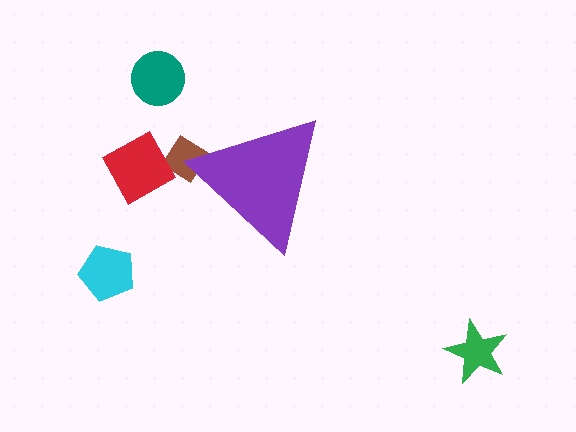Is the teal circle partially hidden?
No, the teal circle is fully visible.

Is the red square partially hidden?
No, the red square is fully visible.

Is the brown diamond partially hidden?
Yes, the brown diamond is partially hidden behind the purple triangle.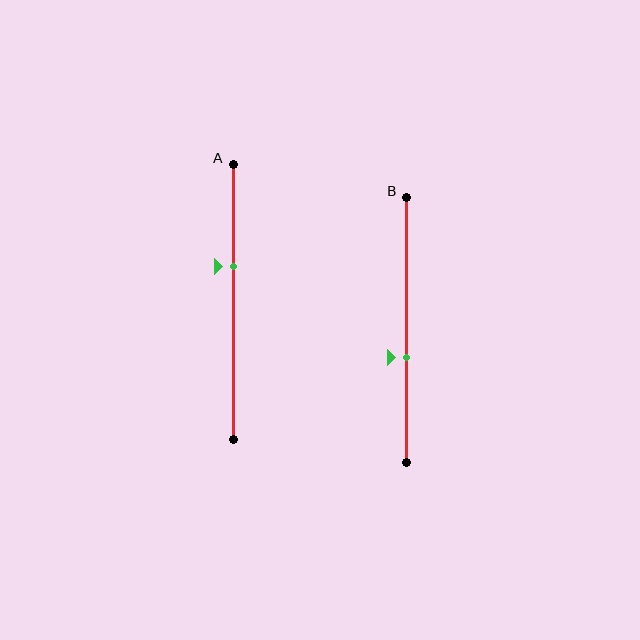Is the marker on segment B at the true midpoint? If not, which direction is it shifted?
No, the marker on segment B is shifted downward by about 10% of the segment length.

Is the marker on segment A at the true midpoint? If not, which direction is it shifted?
No, the marker on segment A is shifted upward by about 13% of the segment length.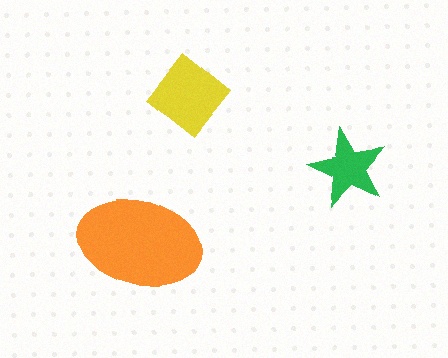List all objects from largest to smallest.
The orange ellipse, the yellow diamond, the green star.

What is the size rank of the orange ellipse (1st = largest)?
1st.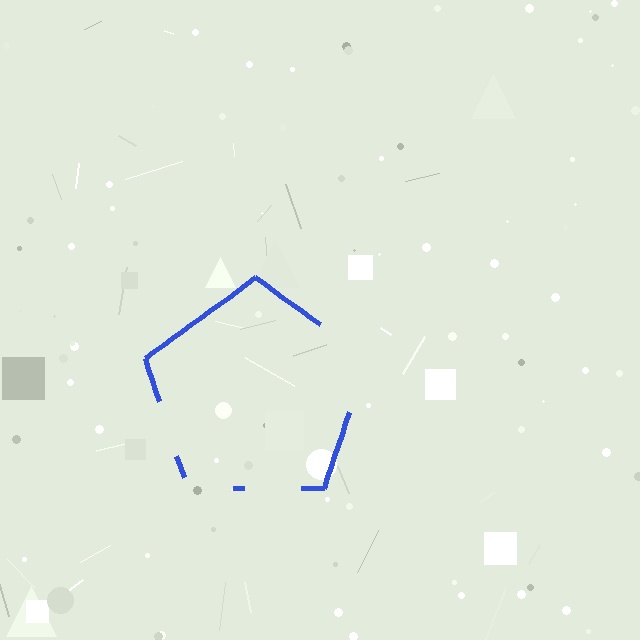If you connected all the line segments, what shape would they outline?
They would outline a pentagon.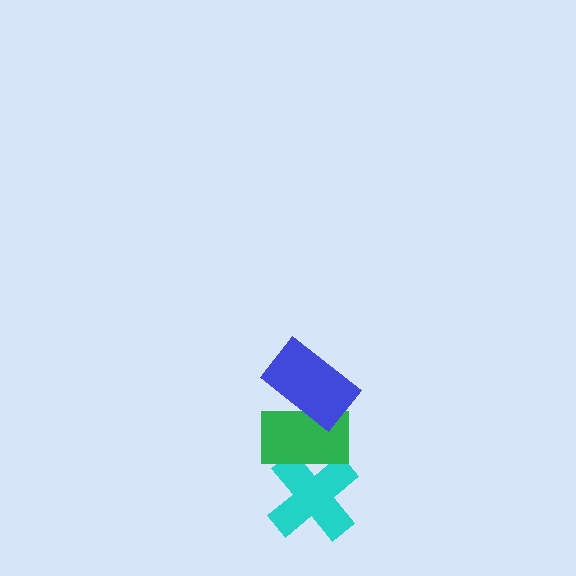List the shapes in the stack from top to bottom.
From top to bottom: the blue rectangle, the green rectangle, the cyan cross.